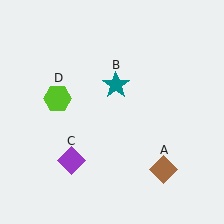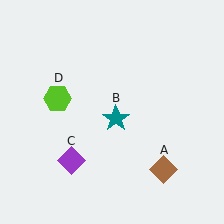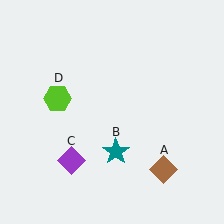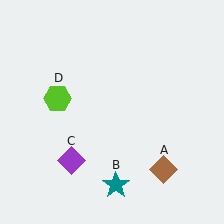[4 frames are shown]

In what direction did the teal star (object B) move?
The teal star (object B) moved down.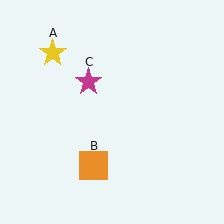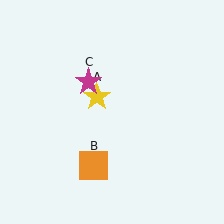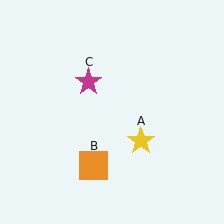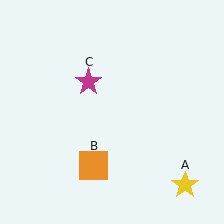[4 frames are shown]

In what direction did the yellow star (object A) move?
The yellow star (object A) moved down and to the right.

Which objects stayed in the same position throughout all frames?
Orange square (object B) and magenta star (object C) remained stationary.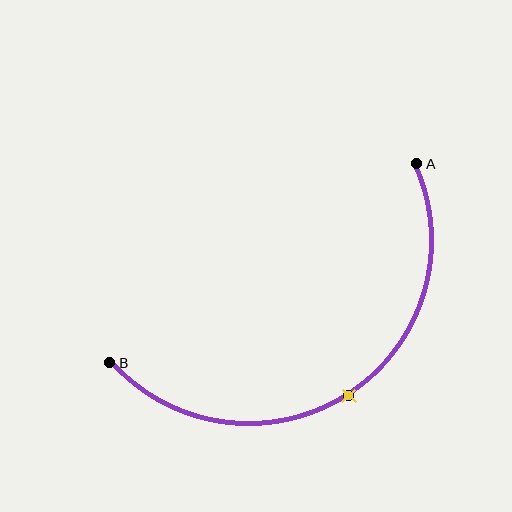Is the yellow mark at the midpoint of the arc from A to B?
Yes. The yellow mark lies on the arc at equal arc-length from both A and B — it is the arc midpoint.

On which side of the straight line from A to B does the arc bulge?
The arc bulges below the straight line connecting A and B.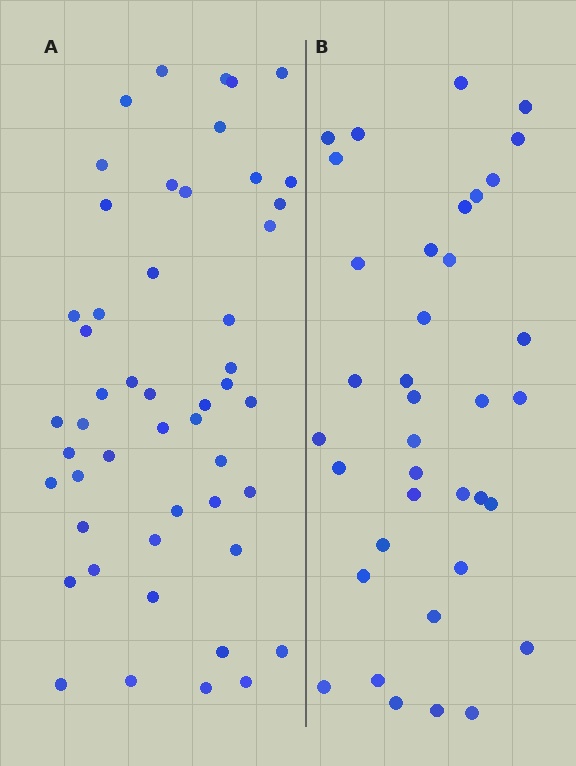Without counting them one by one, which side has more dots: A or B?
Region A (the left region) has more dots.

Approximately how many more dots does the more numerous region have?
Region A has approximately 15 more dots than region B.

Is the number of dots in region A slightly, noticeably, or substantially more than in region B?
Region A has noticeably more, but not dramatically so. The ratio is roughly 1.4 to 1.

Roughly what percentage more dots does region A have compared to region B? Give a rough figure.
About 35% more.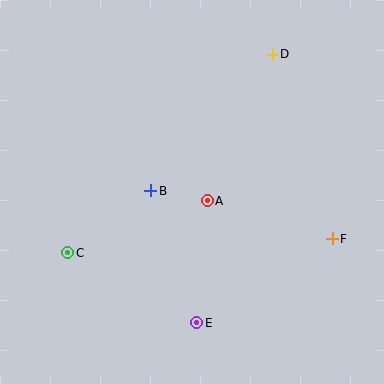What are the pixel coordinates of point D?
Point D is at (272, 54).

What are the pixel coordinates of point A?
Point A is at (207, 201).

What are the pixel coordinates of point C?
Point C is at (68, 253).